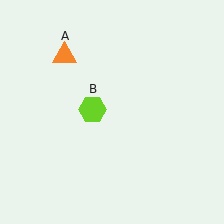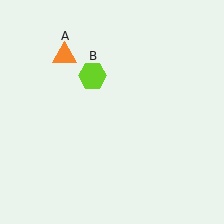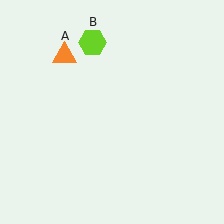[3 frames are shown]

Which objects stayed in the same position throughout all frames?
Orange triangle (object A) remained stationary.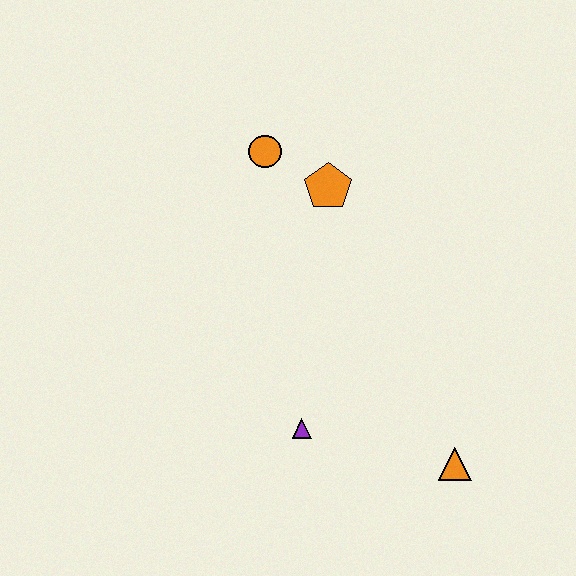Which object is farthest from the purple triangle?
The orange circle is farthest from the purple triangle.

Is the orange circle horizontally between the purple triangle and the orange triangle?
No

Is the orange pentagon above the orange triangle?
Yes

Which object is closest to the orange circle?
The orange pentagon is closest to the orange circle.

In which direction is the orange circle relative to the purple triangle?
The orange circle is above the purple triangle.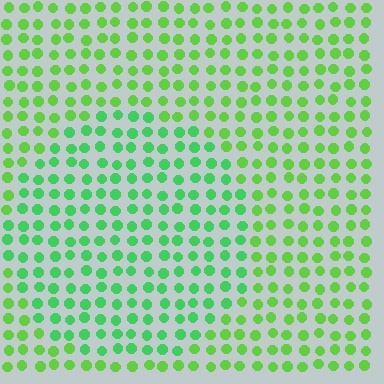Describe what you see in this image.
The image is filled with small lime elements in a uniform arrangement. A circle-shaped region is visible where the elements are tinted to a slightly different hue, forming a subtle color boundary.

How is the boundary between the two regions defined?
The boundary is defined purely by a slight shift in hue (about 27 degrees). Spacing, size, and orientation are identical on both sides.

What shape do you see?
I see a circle.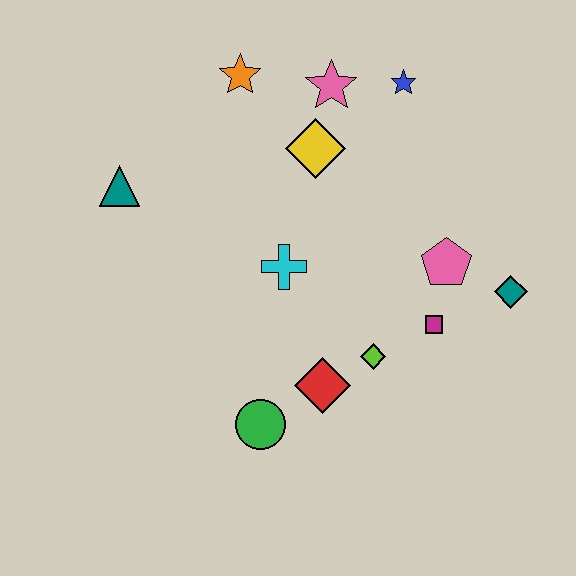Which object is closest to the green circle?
The red diamond is closest to the green circle.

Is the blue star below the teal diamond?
No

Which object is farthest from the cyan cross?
The teal diamond is farthest from the cyan cross.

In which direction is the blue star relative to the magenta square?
The blue star is above the magenta square.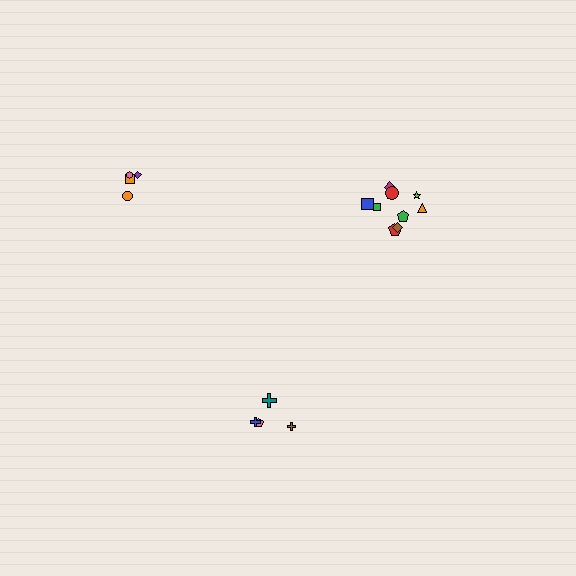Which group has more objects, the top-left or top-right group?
The top-right group.